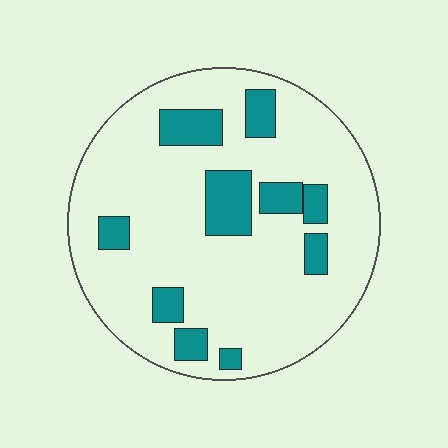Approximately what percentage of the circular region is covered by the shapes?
Approximately 20%.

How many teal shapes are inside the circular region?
10.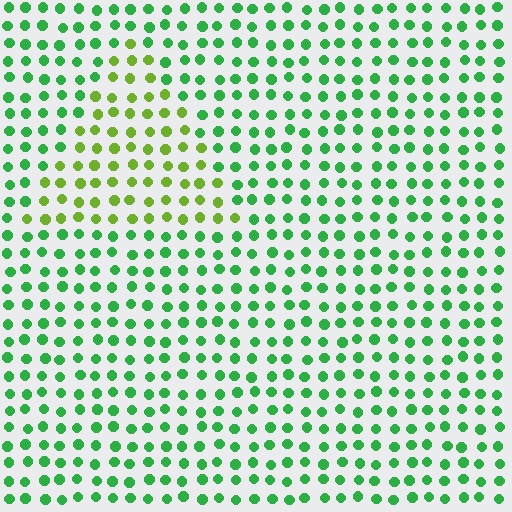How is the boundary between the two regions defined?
The boundary is defined purely by a slight shift in hue (about 41 degrees). Spacing, size, and orientation are identical on both sides.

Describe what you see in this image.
The image is filled with small green elements in a uniform arrangement. A triangle-shaped region is visible where the elements are tinted to a slightly different hue, forming a subtle color boundary.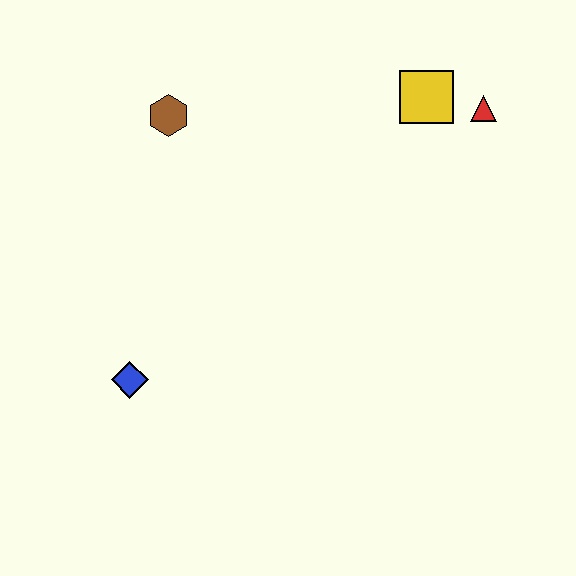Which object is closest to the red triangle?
The yellow square is closest to the red triangle.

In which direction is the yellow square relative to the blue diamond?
The yellow square is to the right of the blue diamond.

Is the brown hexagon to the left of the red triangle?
Yes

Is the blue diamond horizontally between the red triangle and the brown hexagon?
No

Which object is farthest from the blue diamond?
The red triangle is farthest from the blue diamond.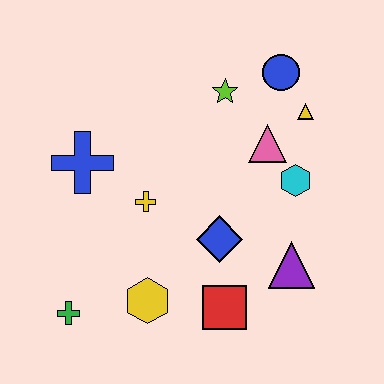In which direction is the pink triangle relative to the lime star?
The pink triangle is below the lime star.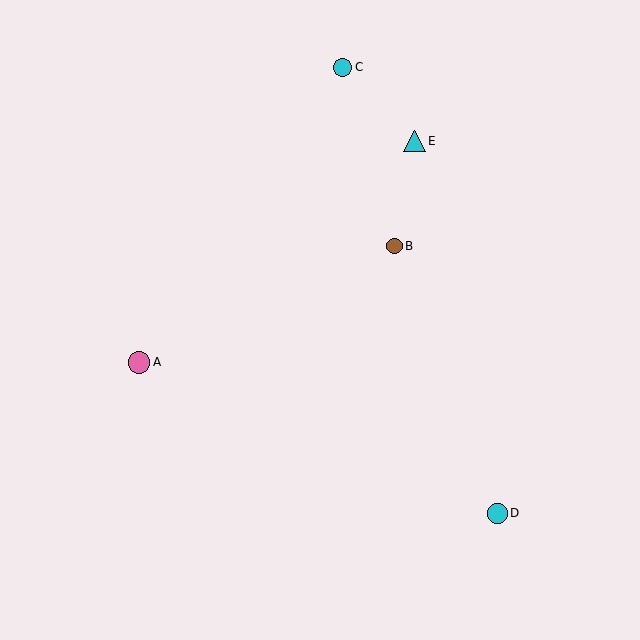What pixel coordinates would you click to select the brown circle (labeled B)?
Click at (394, 246) to select the brown circle B.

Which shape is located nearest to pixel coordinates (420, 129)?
The cyan triangle (labeled E) at (414, 141) is nearest to that location.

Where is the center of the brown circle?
The center of the brown circle is at (394, 246).